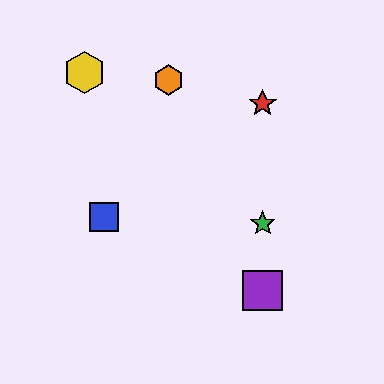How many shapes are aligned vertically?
3 shapes (the red star, the green star, the purple square) are aligned vertically.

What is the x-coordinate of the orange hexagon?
The orange hexagon is at x≈168.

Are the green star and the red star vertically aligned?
Yes, both are at x≈263.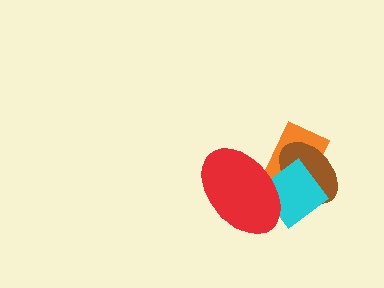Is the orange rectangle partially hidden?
Yes, it is partially covered by another shape.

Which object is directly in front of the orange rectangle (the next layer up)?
The brown ellipse is directly in front of the orange rectangle.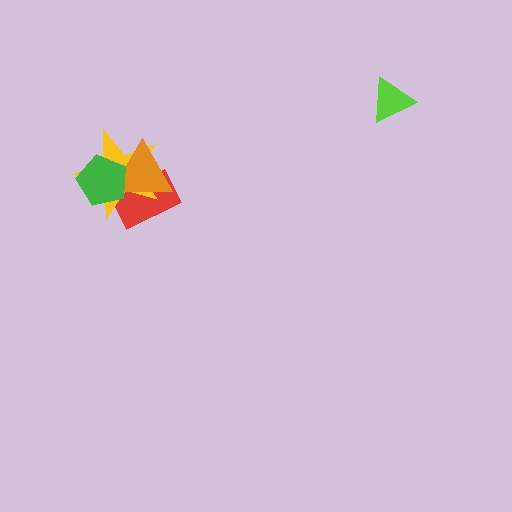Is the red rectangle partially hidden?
Yes, it is partially covered by another shape.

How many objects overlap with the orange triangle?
3 objects overlap with the orange triangle.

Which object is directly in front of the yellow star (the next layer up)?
The orange triangle is directly in front of the yellow star.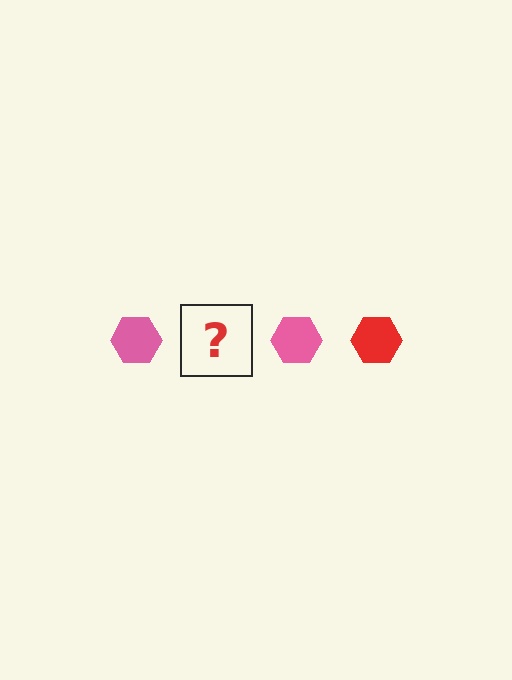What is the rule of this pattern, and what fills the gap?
The rule is that the pattern cycles through pink, red hexagons. The gap should be filled with a red hexagon.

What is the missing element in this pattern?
The missing element is a red hexagon.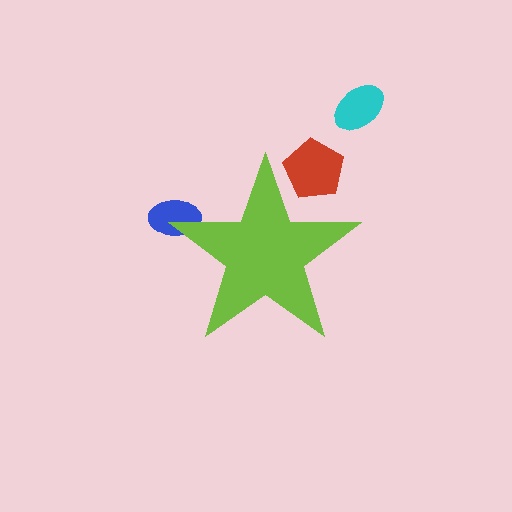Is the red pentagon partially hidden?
Yes, the red pentagon is partially hidden behind the lime star.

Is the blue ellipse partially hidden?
Yes, the blue ellipse is partially hidden behind the lime star.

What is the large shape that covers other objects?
A lime star.